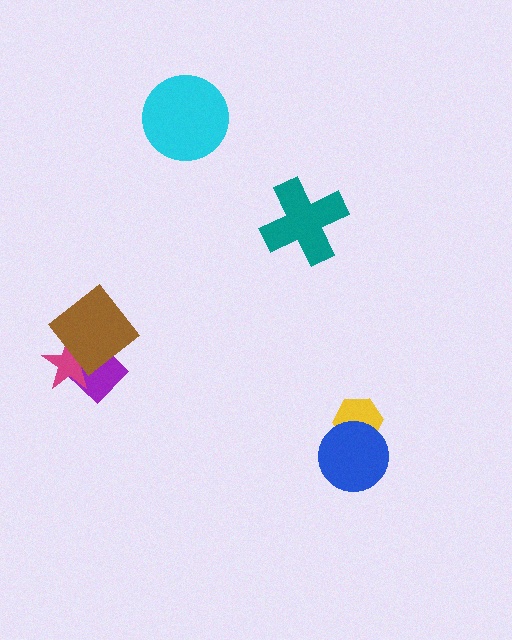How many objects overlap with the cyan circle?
0 objects overlap with the cyan circle.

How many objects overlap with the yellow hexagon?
1 object overlaps with the yellow hexagon.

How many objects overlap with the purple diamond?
2 objects overlap with the purple diamond.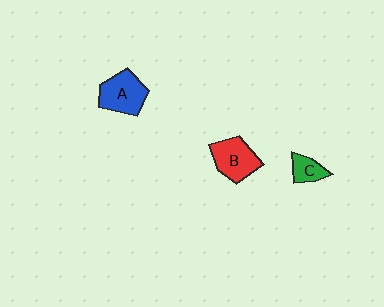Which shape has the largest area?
Shape A (blue).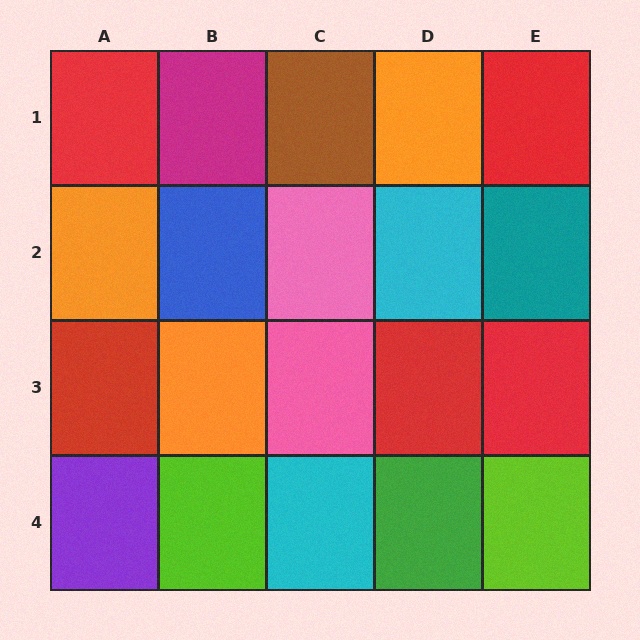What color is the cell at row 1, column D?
Orange.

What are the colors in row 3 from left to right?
Red, orange, pink, red, red.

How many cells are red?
5 cells are red.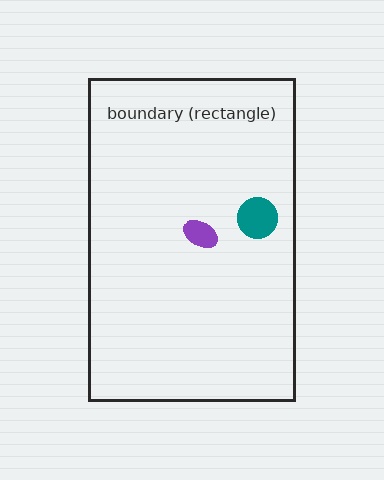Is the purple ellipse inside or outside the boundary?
Inside.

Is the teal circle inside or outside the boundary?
Inside.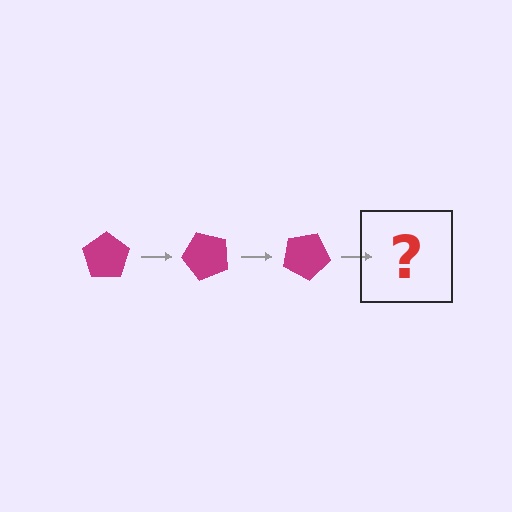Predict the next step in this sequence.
The next step is a magenta pentagon rotated 150 degrees.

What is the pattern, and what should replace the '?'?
The pattern is that the pentagon rotates 50 degrees each step. The '?' should be a magenta pentagon rotated 150 degrees.